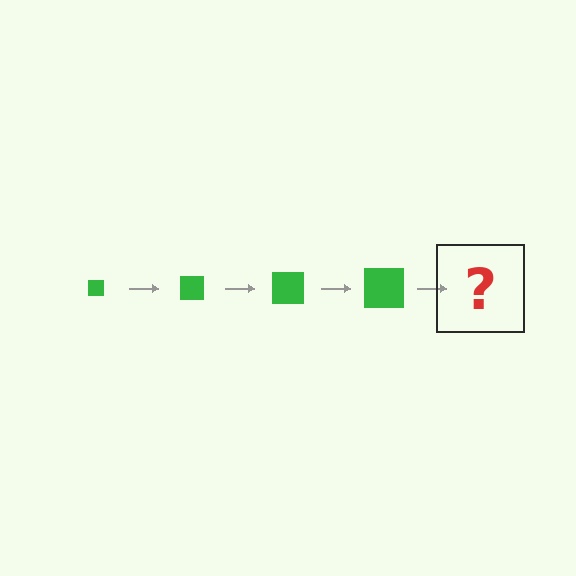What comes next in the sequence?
The next element should be a green square, larger than the previous one.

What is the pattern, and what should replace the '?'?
The pattern is that the square gets progressively larger each step. The '?' should be a green square, larger than the previous one.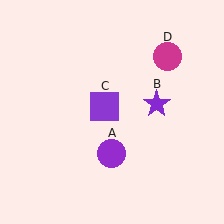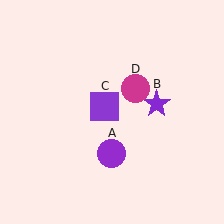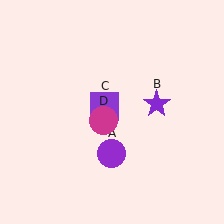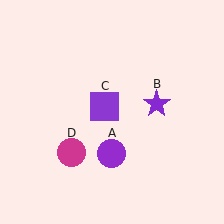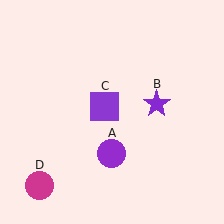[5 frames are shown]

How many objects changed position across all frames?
1 object changed position: magenta circle (object D).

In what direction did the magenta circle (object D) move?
The magenta circle (object D) moved down and to the left.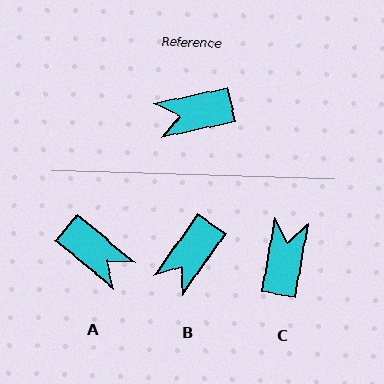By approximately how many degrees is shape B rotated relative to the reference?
Approximately 43 degrees counter-clockwise.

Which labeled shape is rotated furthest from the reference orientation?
A, about 128 degrees away.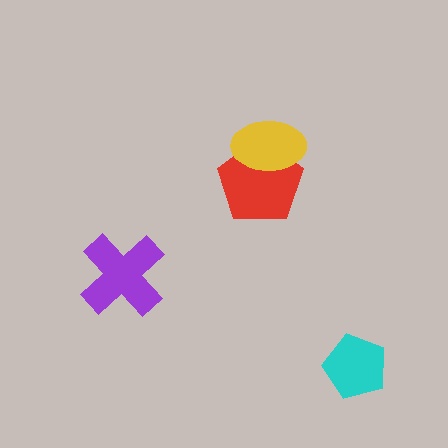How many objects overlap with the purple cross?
0 objects overlap with the purple cross.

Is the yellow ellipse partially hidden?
No, no other shape covers it.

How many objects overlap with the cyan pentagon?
0 objects overlap with the cyan pentagon.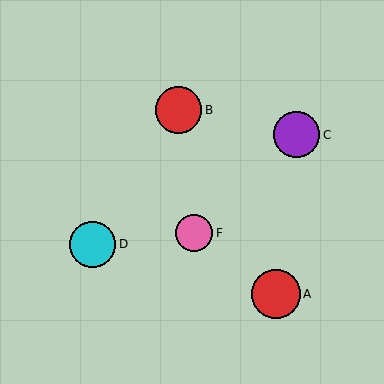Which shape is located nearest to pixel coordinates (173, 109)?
The red circle (labeled B) at (179, 110) is nearest to that location.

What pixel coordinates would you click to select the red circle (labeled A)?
Click at (276, 294) to select the red circle A.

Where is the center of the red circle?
The center of the red circle is at (276, 294).